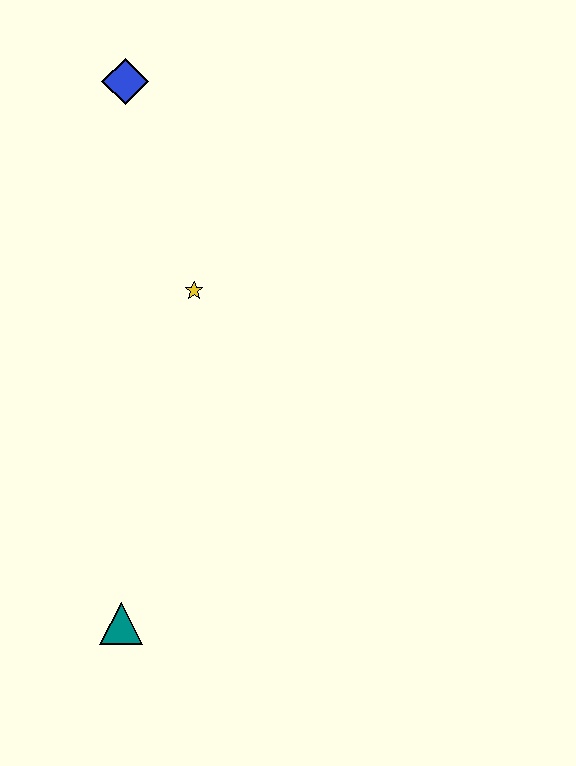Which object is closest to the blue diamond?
The yellow star is closest to the blue diamond.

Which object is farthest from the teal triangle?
The blue diamond is farthest from the teal triangle.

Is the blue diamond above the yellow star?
Yes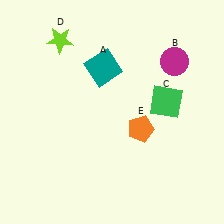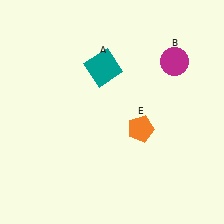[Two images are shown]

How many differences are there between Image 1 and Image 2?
There are 2 differences between the two images.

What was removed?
The lime star (D), the green square (C) were removed in Image 2.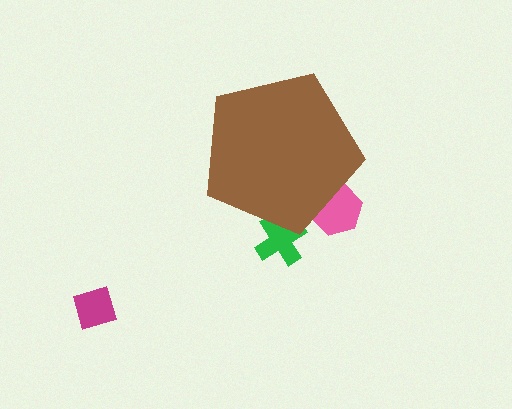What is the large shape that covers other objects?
A brown pentagon.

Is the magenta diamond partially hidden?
No, the magenta diamond is fully visible.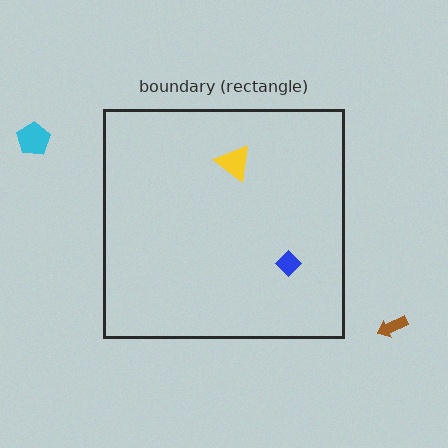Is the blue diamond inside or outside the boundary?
Inside.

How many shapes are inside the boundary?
2 inside, 2 outside.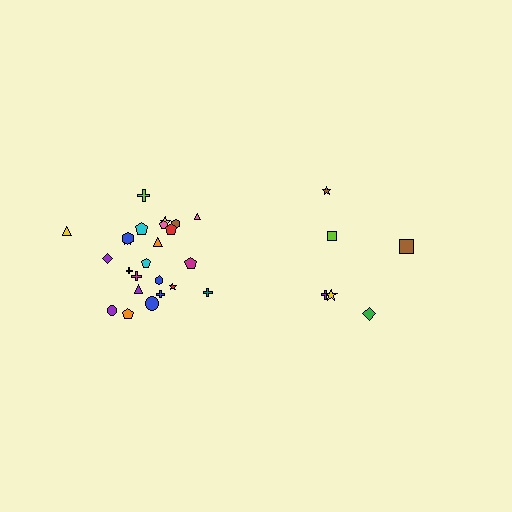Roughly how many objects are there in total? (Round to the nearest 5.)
Roughly 30 objects in total.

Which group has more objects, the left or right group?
The left group.